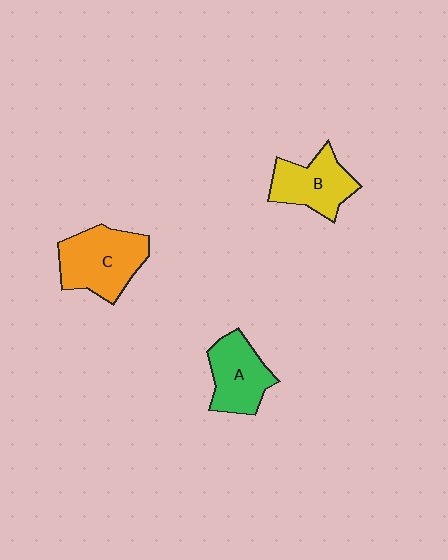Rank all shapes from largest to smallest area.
From largest to smallest: C (orange), B (yellow), A (green).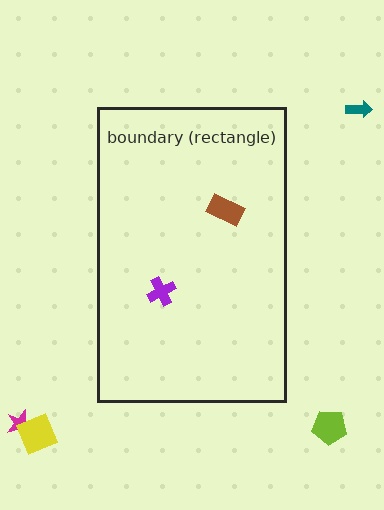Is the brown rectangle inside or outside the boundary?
Inside.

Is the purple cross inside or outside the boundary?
Inside.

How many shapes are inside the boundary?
2 inside, 4 outside.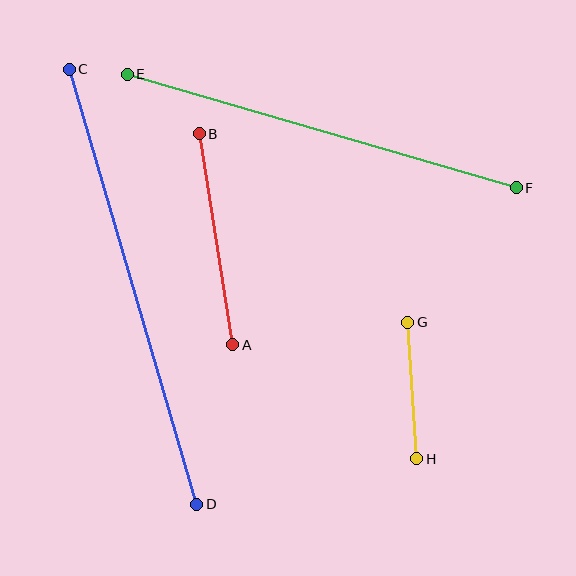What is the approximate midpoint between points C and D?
The midpoint is at approximately (133, 287) pixels.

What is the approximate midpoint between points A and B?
The midpoint is at approximately (216, 239) pixels.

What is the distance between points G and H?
The distance is approximately 137 pixels.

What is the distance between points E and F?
The distance is approximately 405 pixels.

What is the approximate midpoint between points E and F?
The midpoint is at approximately (322, 131) pixels.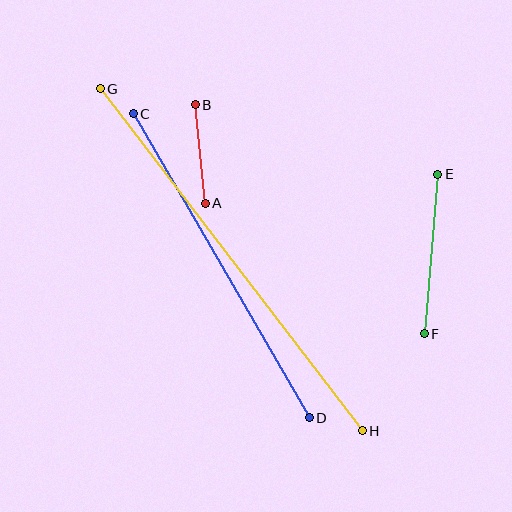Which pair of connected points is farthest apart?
Points G and H are farthest apart.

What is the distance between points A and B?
The distance is approximately 99 pixels.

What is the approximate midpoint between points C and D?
The midpoint is at approximately (221, 266) pixels.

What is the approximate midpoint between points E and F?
The midpoint is at approximately (431, 254) pixels.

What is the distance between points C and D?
The distance is approximately 351 pixels.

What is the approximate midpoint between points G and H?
The midpoint is at approximately (231, 260) pixels.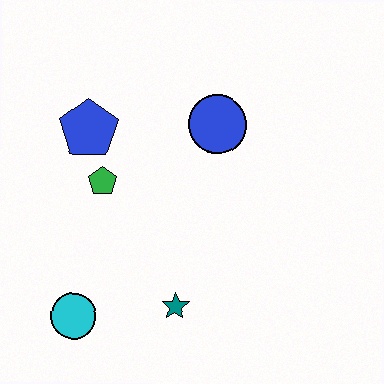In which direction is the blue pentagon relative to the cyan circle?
The blue pentagon is above the cyan circle.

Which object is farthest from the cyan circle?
The blue circle is farthest from the cyan circle.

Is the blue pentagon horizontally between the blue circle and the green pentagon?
No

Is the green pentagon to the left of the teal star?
Yes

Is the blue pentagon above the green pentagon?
Yes